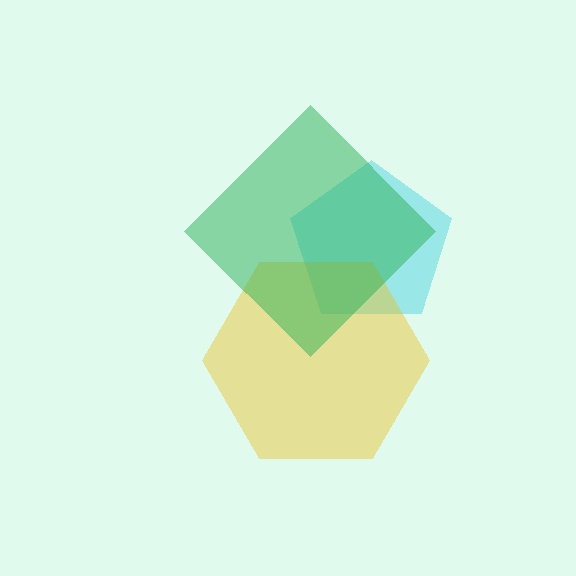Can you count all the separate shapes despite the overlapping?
Yes, there are 3 separate shapes.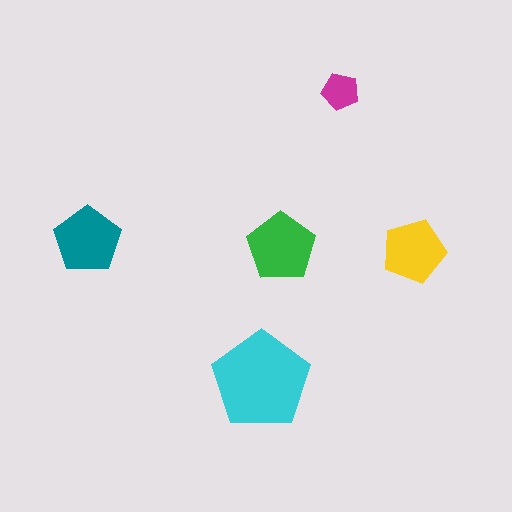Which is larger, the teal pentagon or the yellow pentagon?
The teal one.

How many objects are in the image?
There are 5 objects in the image.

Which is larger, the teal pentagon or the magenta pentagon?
The teal one.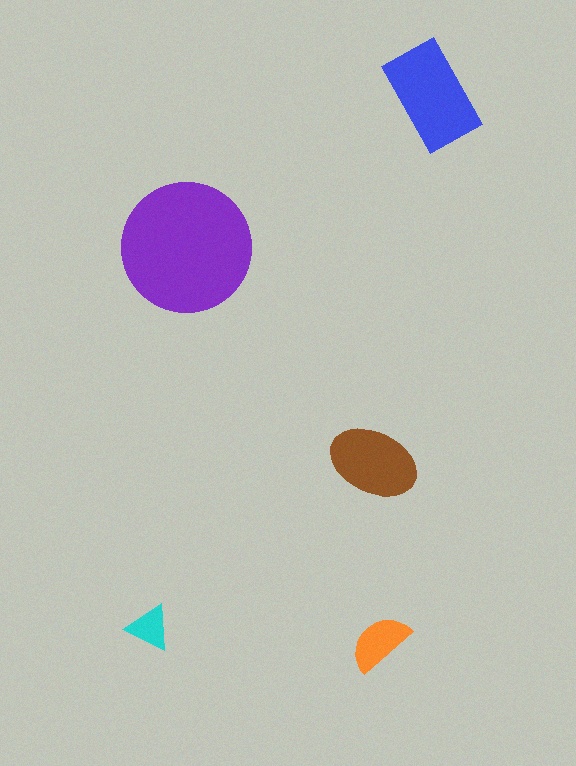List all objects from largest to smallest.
The purple circle, the blue rectangle, the brown ellipse, the orange semicircle, the cyan triangle.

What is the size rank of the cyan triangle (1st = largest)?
5th.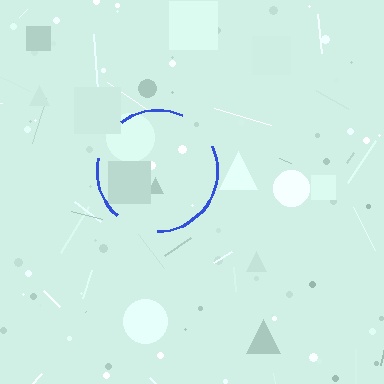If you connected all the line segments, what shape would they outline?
They would outline a circle.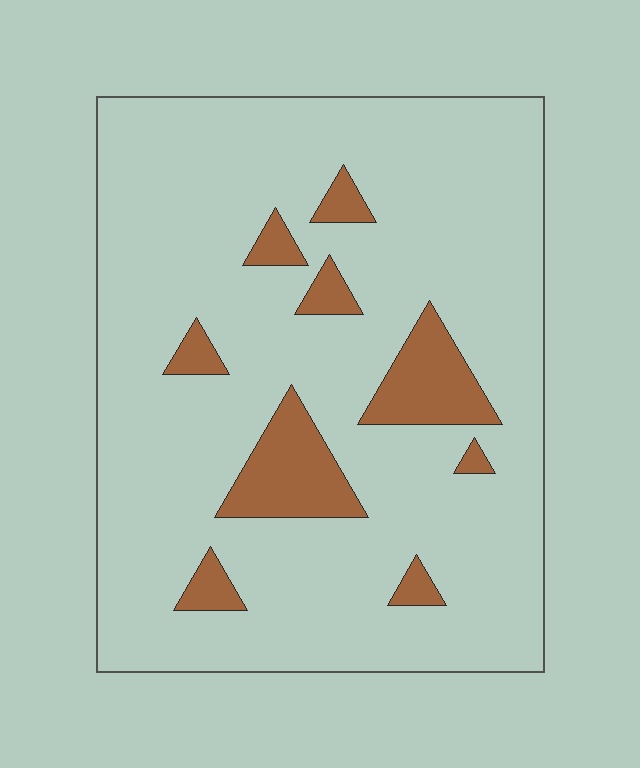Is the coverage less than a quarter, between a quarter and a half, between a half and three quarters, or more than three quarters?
Less than a quarter.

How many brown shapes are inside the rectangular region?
9.